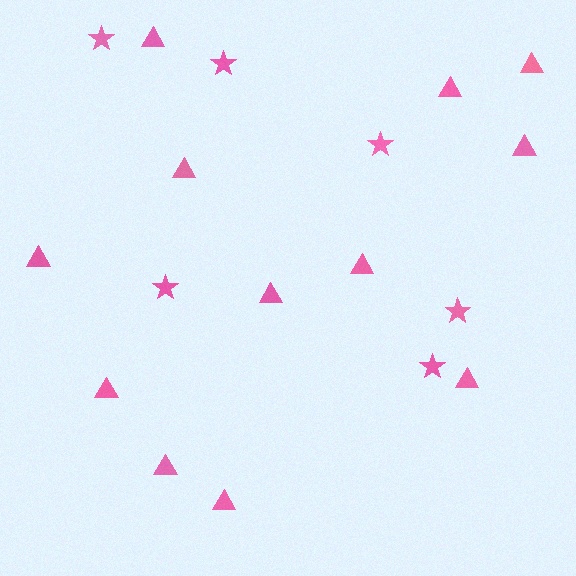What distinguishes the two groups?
There are 2 groups: one group of stars (6) and one group of triangles (12).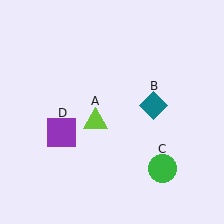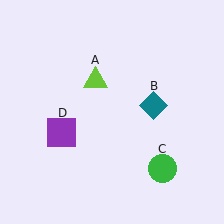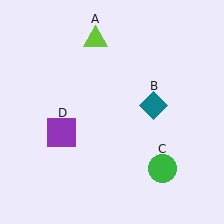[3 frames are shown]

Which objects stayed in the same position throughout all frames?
Teal diamond (object B) and green circle (object C) and purple square (object D) remained stationary.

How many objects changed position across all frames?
1 object changed position: lime triangle (object A).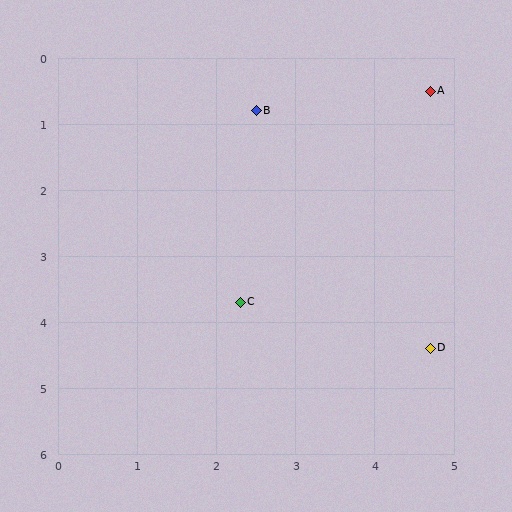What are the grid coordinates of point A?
Point A is at approximately (4.7, 0.5).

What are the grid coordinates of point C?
Point C is at approximately (2.3, 3.7).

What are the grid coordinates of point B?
Point B is at approximately (2.5, 0.8).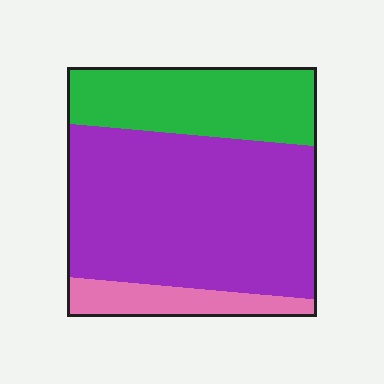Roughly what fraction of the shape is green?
Green covers around 25% of the shape.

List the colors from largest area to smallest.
From largest to smallest: purple, green, pink.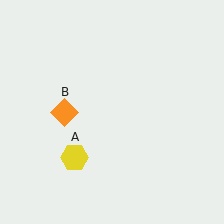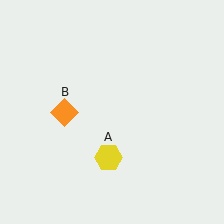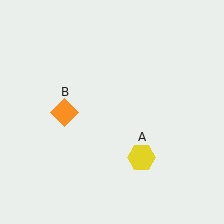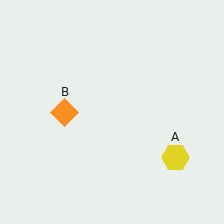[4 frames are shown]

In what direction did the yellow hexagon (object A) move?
The yellow hexagon (object A) moved right.